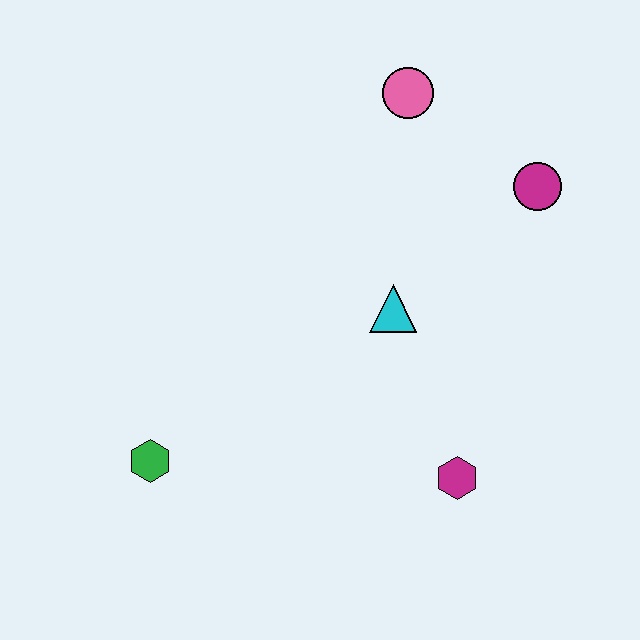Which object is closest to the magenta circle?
The pink circle is closest to the magenta circle.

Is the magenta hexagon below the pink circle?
Yes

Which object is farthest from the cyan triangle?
The green hexagon is farthest from the cyan triangle.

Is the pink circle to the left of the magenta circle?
Yes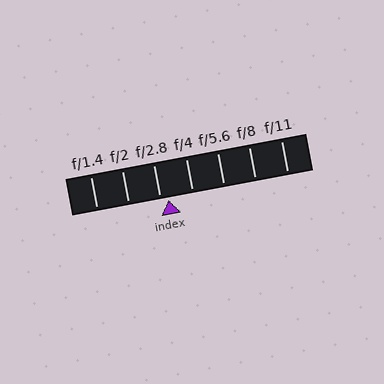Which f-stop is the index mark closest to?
The index mark is closest to f/2.8.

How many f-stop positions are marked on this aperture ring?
There are 7 f-stop positions marked.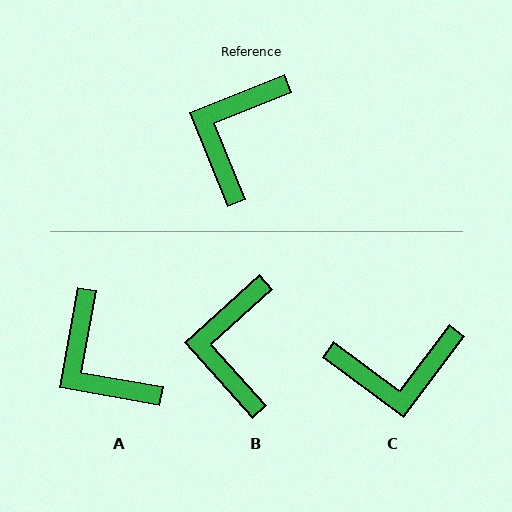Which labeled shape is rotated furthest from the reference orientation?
C, about 121 degrees away.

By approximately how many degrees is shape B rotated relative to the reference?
Approximately 20 degrees counter-clockwise.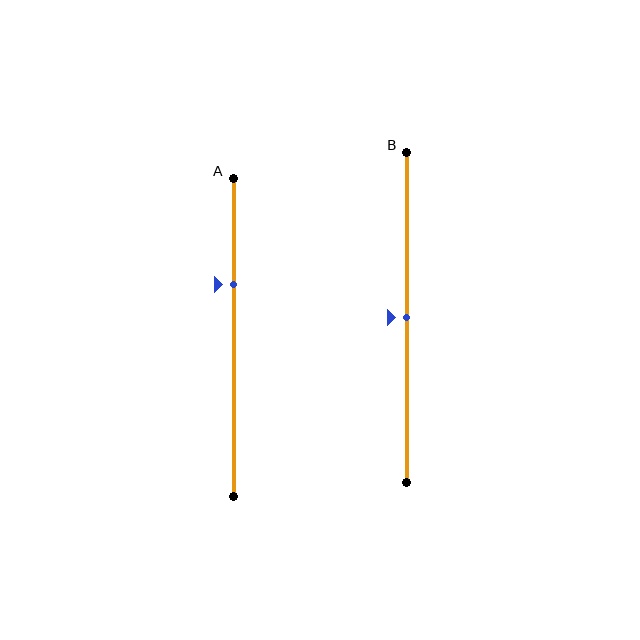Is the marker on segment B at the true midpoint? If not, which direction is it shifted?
Yes, the marker on segment B is at the true midpoint.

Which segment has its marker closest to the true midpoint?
Segment B has its marker closest to the true midpoint.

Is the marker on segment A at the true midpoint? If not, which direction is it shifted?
No, the marker on segment A is shifted upward by about 17% of the segment length.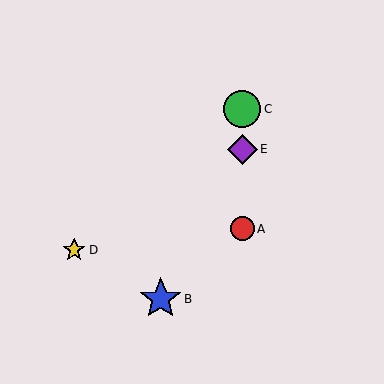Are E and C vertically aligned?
Yes, both are at x≈242.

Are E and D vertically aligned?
No, E is at x≈242 and D is at x≈74.